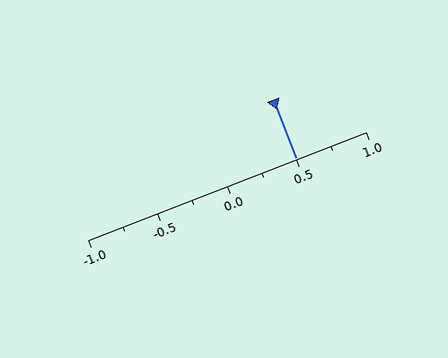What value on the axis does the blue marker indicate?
The marker indicates approximately 0.5.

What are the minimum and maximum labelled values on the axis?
The axis runs from -1.0 to 1.0.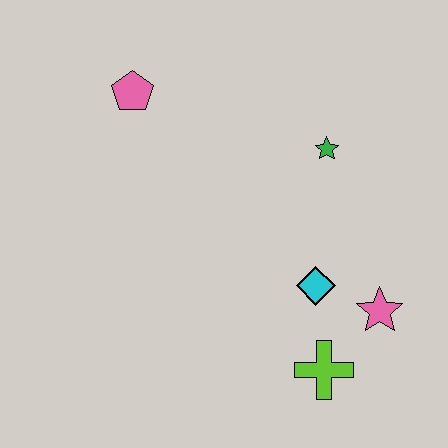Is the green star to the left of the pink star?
Yes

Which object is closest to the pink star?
The cyan diamond is closest to the pink star.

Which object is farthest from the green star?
The lime cross is farthest from the green star.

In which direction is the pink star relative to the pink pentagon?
The pink star is to the right of the pink pentagon.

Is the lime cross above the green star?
No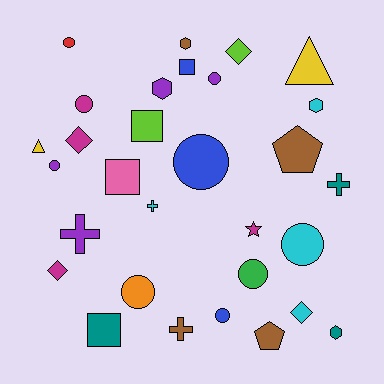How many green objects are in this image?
There is 1 green object.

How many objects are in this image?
There are 30 objects.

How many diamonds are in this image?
There are 4 diamonds.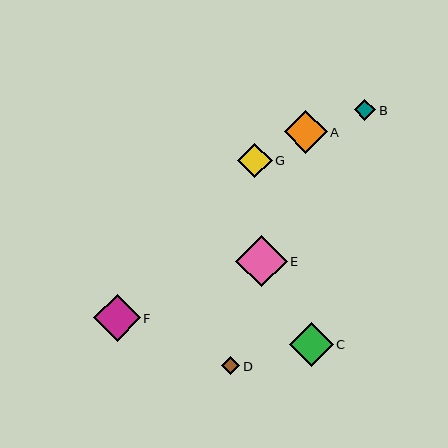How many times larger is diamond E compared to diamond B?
Diamond E is approximately 2.4 times the size of diamond B.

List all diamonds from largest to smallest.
From largest to smallest: E, F, C, A, G, B, D.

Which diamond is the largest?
Diamond E is the largest with a size of approximately 51 pixels.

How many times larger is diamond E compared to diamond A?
Diamond E is approximately 1.2 times the size of diamond A.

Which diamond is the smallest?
Diamond D is the smallest with a size of approximately 18 pixels.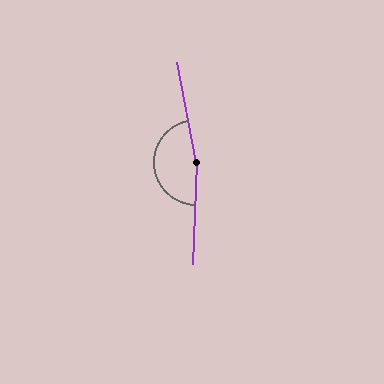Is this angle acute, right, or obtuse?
It is obtuse.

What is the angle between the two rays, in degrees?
Approximately 166 degrees.